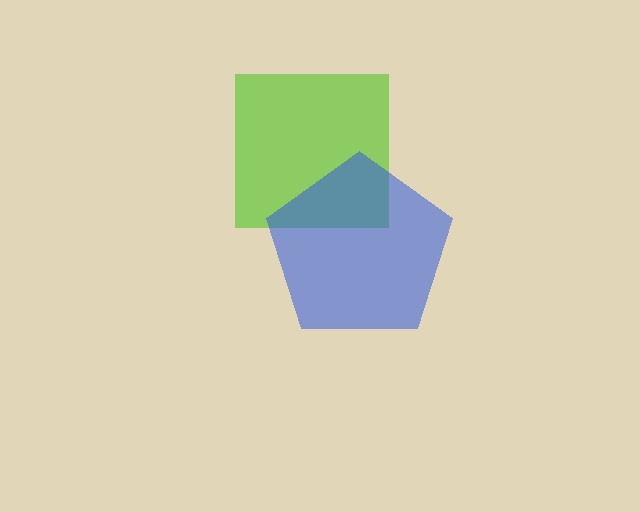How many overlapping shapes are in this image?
There are 2 overlapping shapes in the image.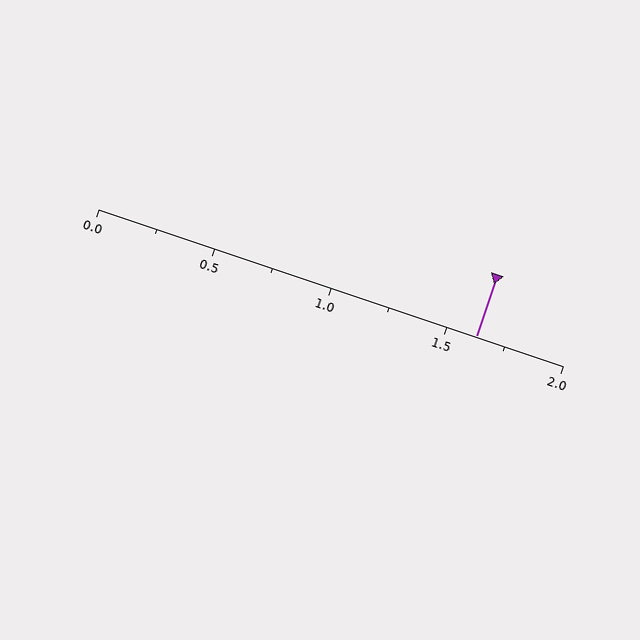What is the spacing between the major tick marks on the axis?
The major ticks are spaced 0.5 apart.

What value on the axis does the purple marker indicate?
The marker indicates approximately 1.62.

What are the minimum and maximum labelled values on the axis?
The axis runs from 0.0 to 2.0.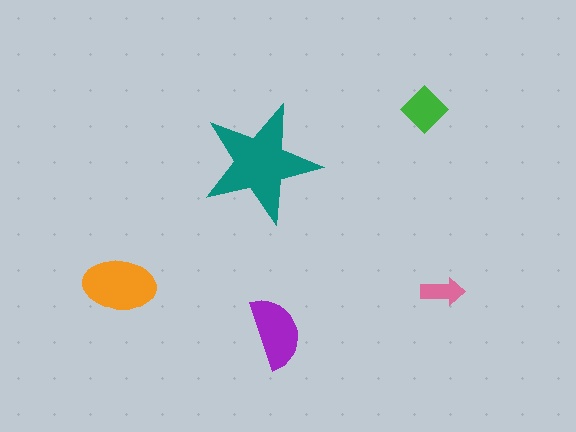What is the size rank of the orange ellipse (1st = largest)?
2nd.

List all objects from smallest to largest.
The pink arrow, the green diamond, the purple semicircle, the orange ellipse, the teal star.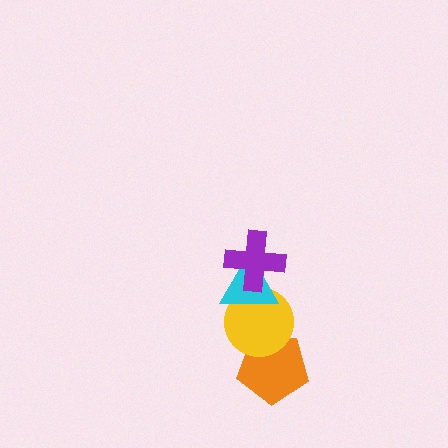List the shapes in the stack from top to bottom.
From top to bottom: the purple cross, the cyan triangle, the yellow circle, the orange pentagon.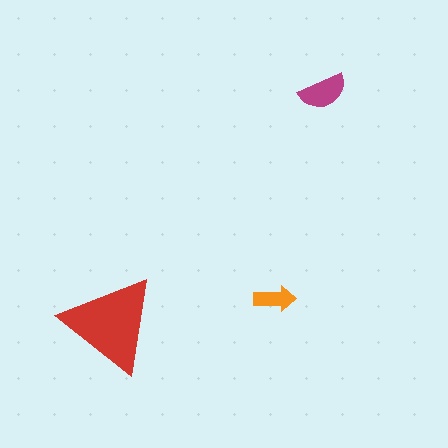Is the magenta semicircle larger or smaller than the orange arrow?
Larger.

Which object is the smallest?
The orange arrow.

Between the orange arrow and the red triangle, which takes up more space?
The red triangle.